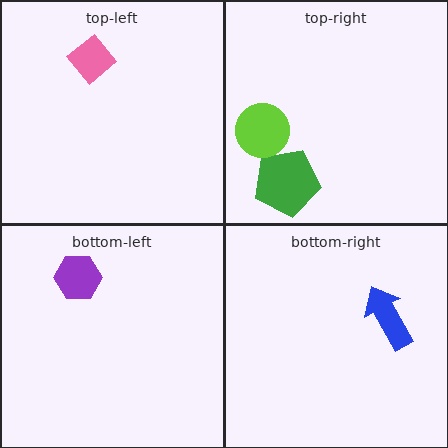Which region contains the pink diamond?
The top-left region.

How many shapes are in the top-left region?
1.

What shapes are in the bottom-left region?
The purple hexagon.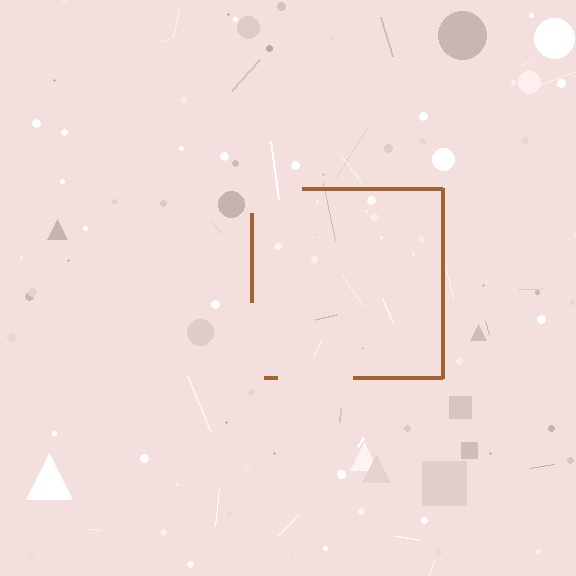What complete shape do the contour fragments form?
The contour fragments form a square.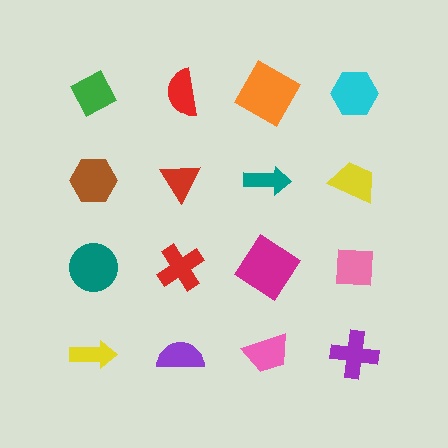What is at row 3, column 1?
A teal circle.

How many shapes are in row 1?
4 shapes.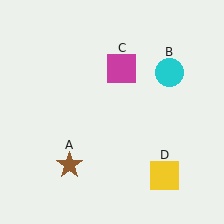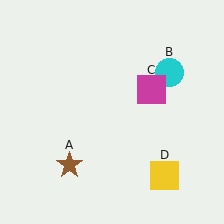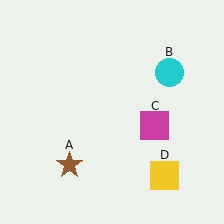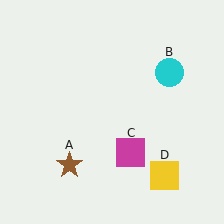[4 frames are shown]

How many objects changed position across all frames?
1 object changed position: magenta square (object C).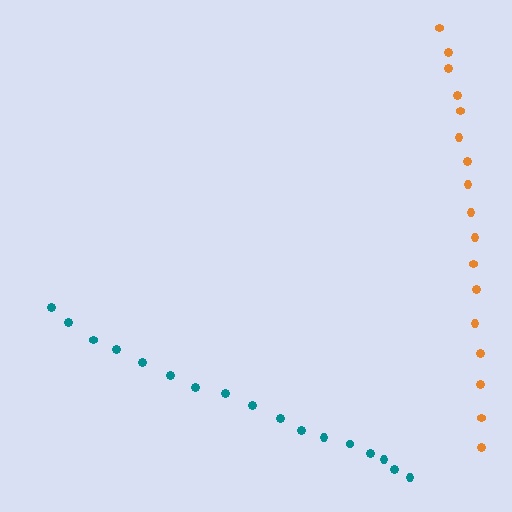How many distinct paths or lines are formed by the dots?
There are 2 distinct paths.